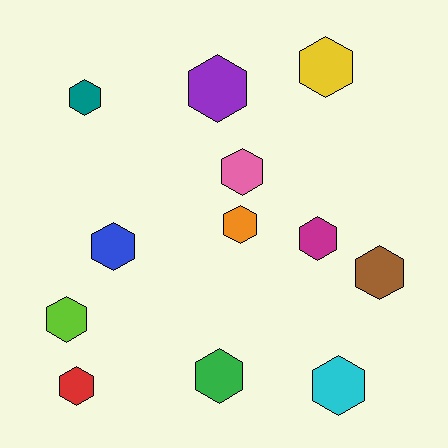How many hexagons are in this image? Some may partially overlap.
There are 12 hexagons.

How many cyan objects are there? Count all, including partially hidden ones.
There is 1 cyan object.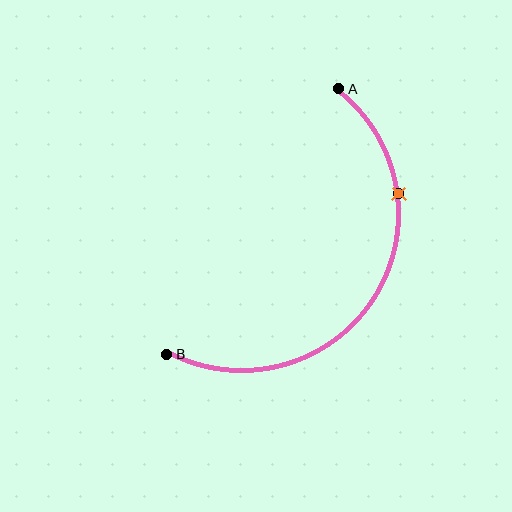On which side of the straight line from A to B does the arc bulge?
The arc bulges to the right of the straight line connecting A and B.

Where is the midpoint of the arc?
The arc midpoint is the point on the curve farthest from the straight line joining A and B. It sits to the right of that line.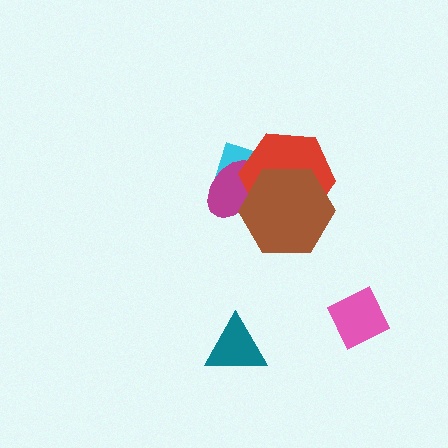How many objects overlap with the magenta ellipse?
3 objects overlap with the magenta ellipse.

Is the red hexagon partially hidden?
Yes, it is partially covered by another shape.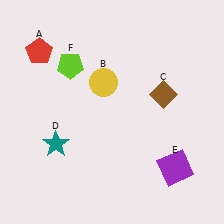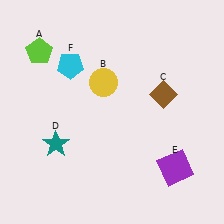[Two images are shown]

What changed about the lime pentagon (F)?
In Image 1, F is lime. In Image 2, it changed to cyan.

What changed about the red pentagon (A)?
In Image 1, A is red. In Image 2, it changed to lime.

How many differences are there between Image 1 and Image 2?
There are 2 differences between the two images.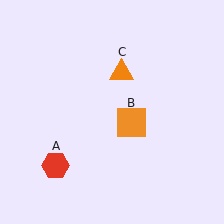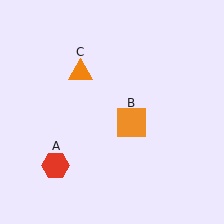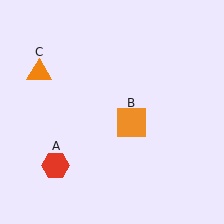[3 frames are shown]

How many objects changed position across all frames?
1 object changed position: orange triangle (object C).